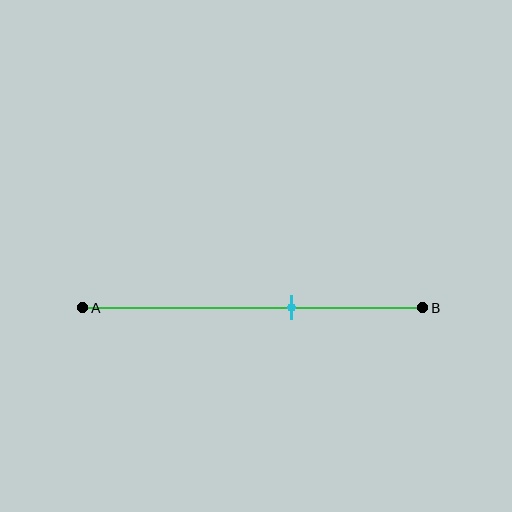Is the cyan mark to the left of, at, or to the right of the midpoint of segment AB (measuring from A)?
The cyan mark is to the right of the midpoint of segment AB.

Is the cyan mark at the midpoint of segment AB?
No, the mark is at about 60% from A, not at the 50% midpoint.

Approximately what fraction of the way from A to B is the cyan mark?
The cyan mark is approximately 60% of the way from A to B.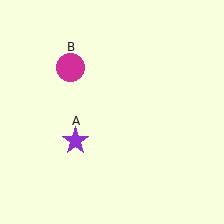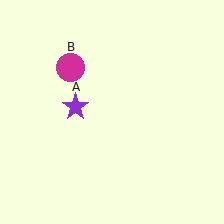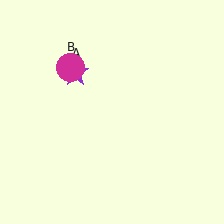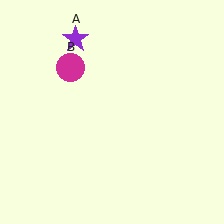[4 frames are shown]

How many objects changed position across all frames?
1 object changed position: purple star (object A).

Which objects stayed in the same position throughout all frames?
Magenta circle (object B) remained stationary.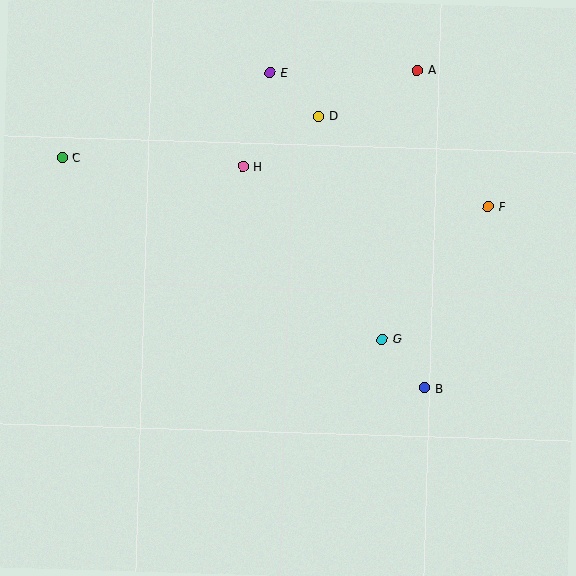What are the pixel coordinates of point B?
Point B is at (425, 388).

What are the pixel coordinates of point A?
Point A is at (417, 70).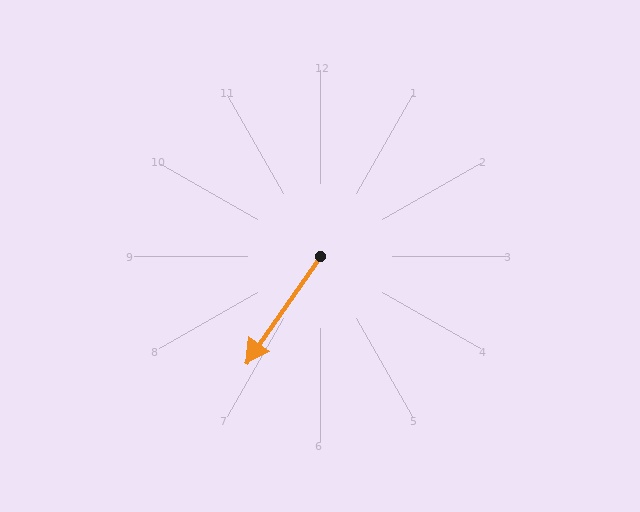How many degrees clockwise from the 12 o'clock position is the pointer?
Approximately 215 degrees.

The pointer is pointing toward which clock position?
Roughly 7 o'clock.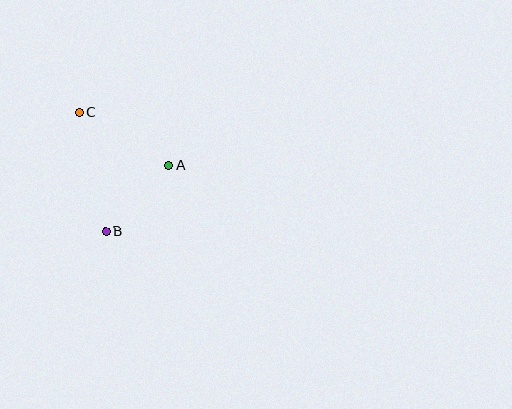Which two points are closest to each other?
Points A and B are closest to each other.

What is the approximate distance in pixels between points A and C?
The distance between A and C is approximately 104 pixels.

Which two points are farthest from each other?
Points B and C are farthest from each other.